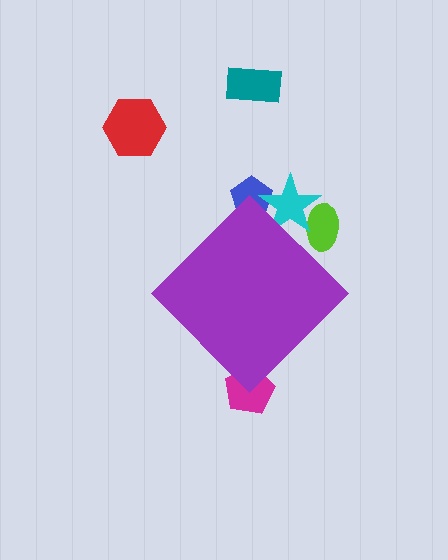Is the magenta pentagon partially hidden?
Yes, the magenta pentagon is partially hidden behind the purple diamond.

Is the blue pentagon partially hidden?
Yes, the blue pentagon is partially hidden behind the purple diamond.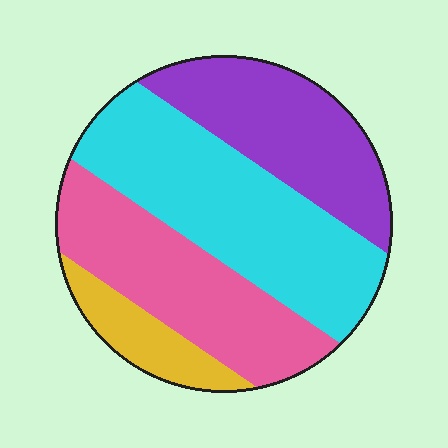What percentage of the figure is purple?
Purple covers roughly 25% of the figure.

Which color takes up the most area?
Cyan, at roughly 35%.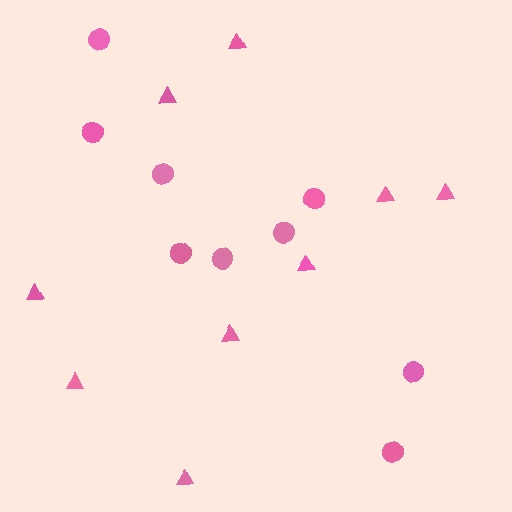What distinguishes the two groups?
There are 2 groups: one group of circles (9) and one group of triangles (9).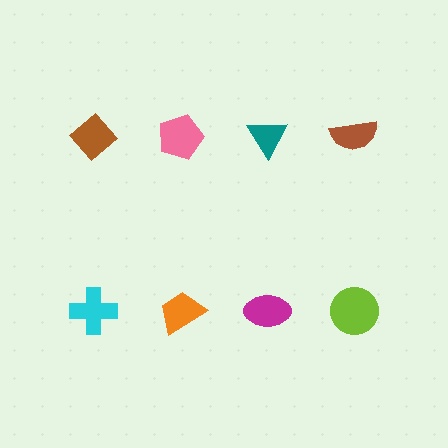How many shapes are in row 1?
4 shapes.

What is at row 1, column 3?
A teal triangle.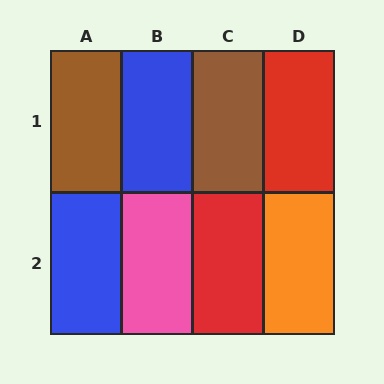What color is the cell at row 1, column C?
Brown.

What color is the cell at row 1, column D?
Red.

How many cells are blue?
2 cells are blue.